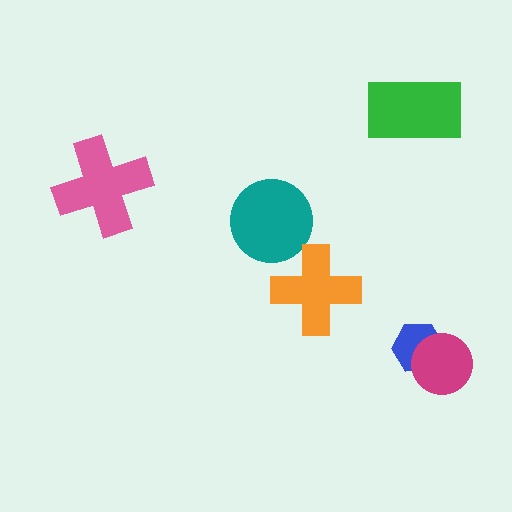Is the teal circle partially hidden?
No, no other shape covers it.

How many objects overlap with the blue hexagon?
1 object overlaps with the blue hexagon.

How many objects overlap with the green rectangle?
0 objects overlap with the green rectangle.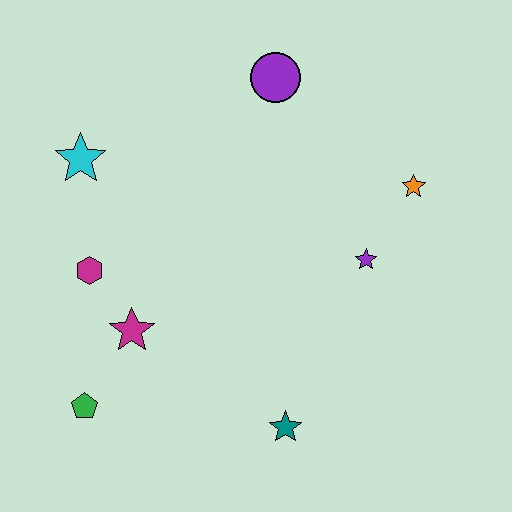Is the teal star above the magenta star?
No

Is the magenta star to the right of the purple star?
No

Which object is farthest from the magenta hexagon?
The orange star is farthest from the magenta hexagon.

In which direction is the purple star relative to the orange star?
The purple star is below the orange star.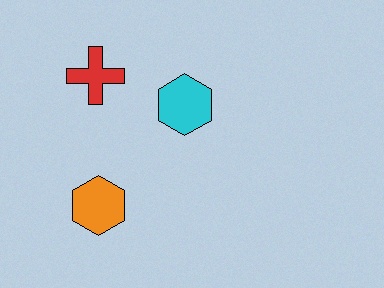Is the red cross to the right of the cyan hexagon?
No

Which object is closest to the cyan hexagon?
The red cross is closest to the cyan hexagon.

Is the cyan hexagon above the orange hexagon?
Yes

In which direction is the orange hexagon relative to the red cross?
The orange hexagon is below the red cross.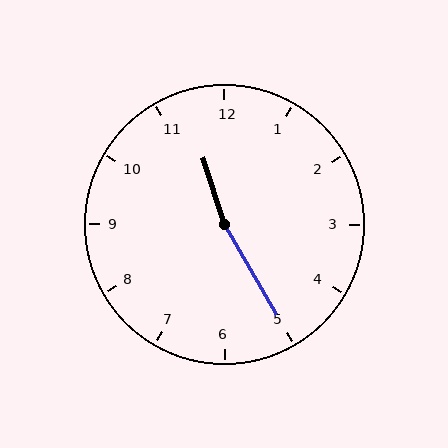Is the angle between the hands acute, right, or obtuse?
It is obtuse.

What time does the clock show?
11:25.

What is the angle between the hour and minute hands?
Approximately 168 degrees.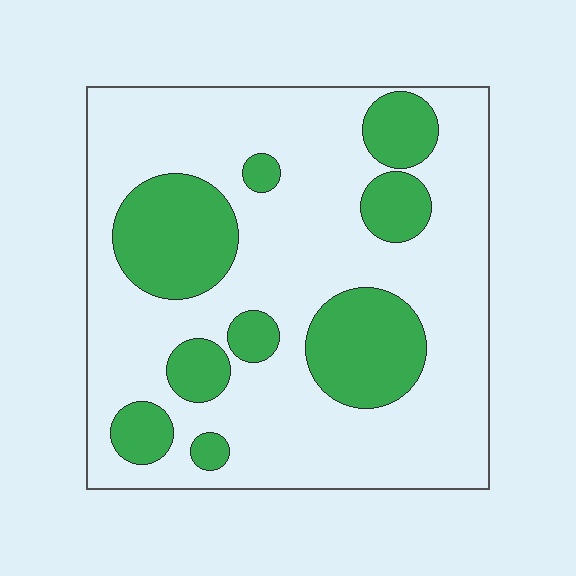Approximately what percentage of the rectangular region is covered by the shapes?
Approximately 25%.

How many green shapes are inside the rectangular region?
9.